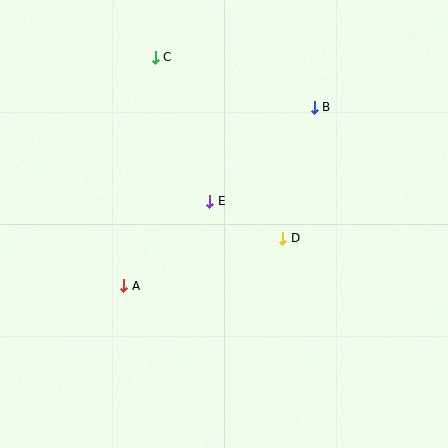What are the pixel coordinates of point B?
Point B is at (314, 107).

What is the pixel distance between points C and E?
The distance between C and E is 154 pixels.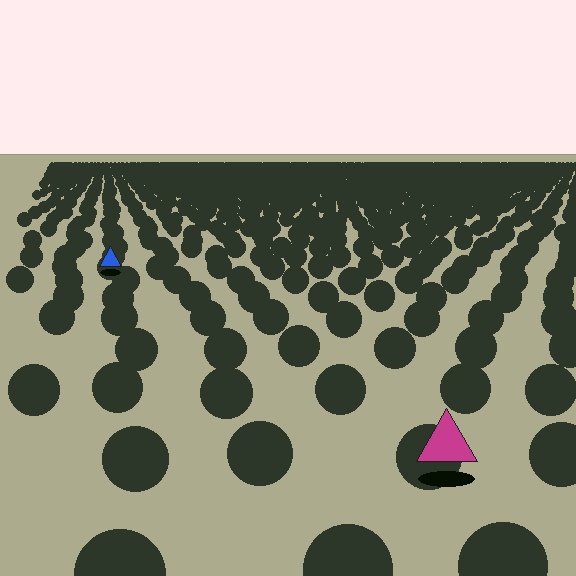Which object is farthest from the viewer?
The blue triangle is farthest from the viewer. It appears smaller and the ground texture around it is denser.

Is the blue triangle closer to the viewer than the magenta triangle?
No. The magenta triangle is closer — you can tell from the texture gradient: the ground texture is coarser near it.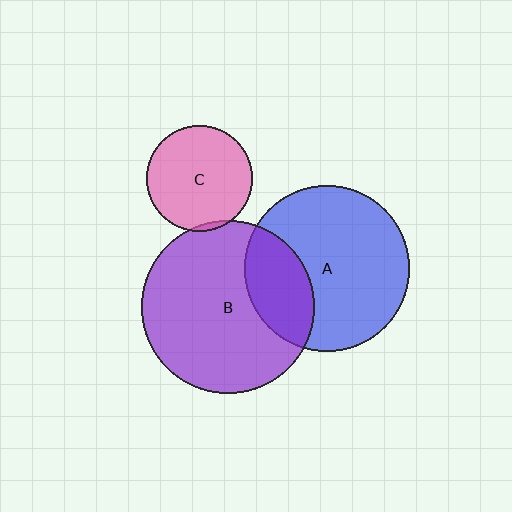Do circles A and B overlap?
Yes.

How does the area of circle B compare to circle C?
Approximately 2.7 times.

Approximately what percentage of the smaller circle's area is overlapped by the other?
Approximately 25%.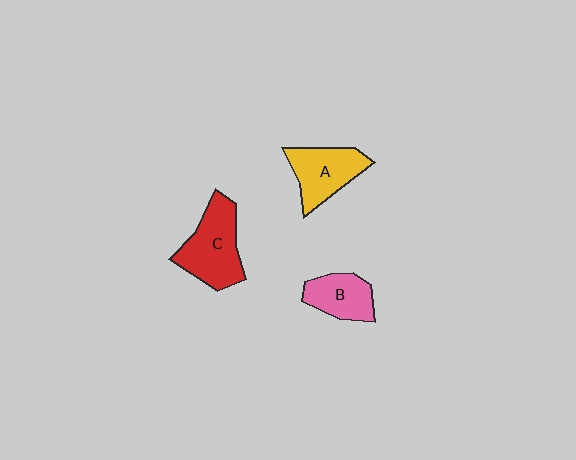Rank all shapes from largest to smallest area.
From largest to smallest: C (red), A (yellow), B (pink).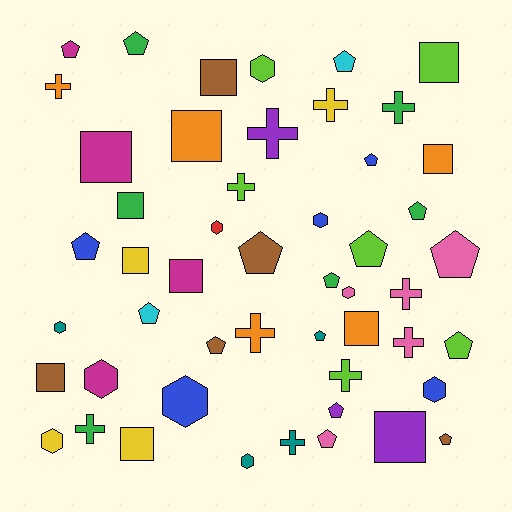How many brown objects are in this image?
There are 5 brown objects.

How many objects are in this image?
There are 50 objects.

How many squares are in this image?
There are 12 squares.